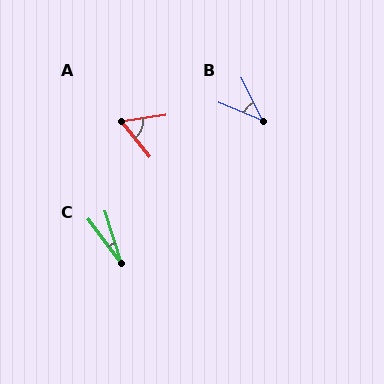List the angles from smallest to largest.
C (20°), B (40°), A (59°).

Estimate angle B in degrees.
Approximately 40 degrees.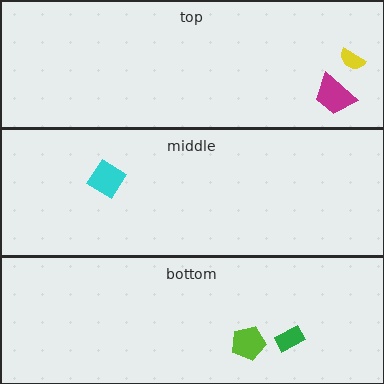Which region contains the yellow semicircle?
The top region.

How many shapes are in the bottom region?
2.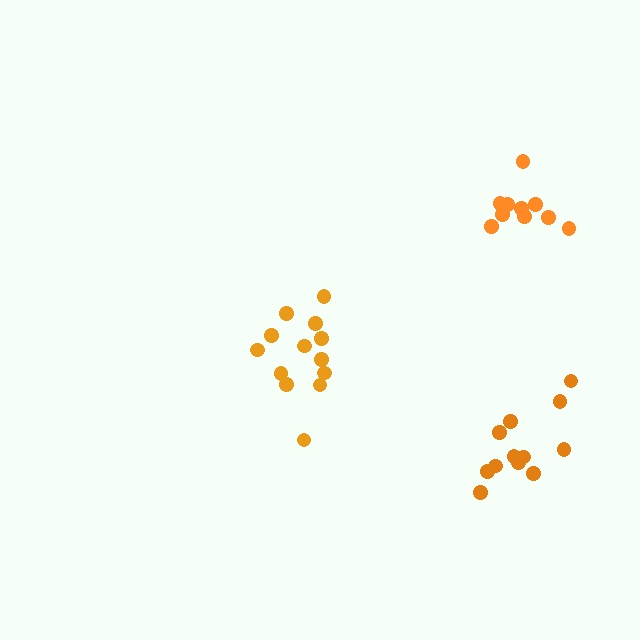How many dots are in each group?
Group 1: 12 dots, Group 2: 10 dots, Group 3: 13 dots (35 total).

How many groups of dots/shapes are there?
There are 3 groups.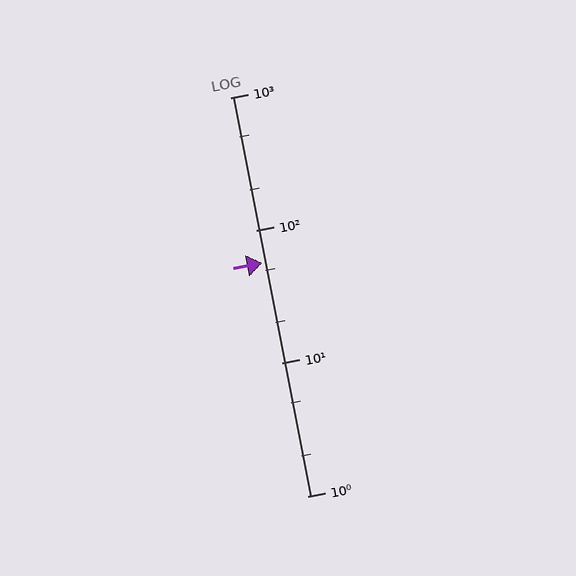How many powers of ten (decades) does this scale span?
The scale spans 3 decades, from 1 to 1000.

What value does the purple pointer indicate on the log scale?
The pointer indicates approximately 57.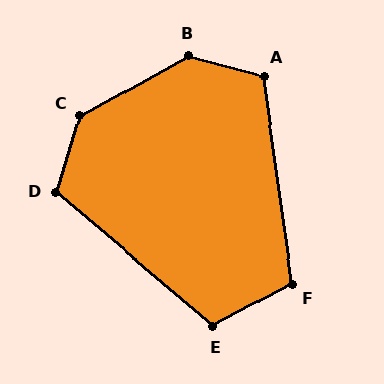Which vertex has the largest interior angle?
B, at approximately 136 degrees.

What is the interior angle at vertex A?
Approximately 113 degrees (obtuse).